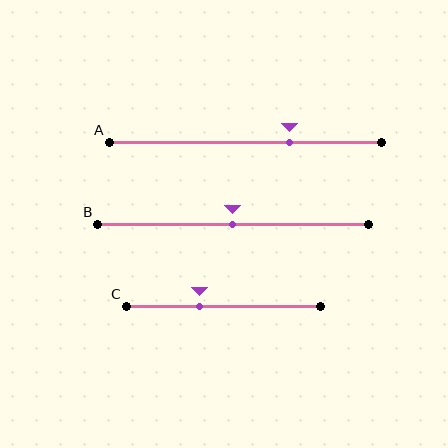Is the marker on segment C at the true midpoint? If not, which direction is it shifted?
No, the marker on segment C is shifted to the left by about 13% of the segment length.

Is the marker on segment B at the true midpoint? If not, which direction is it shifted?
Yes, the marker on segment B is at the true midpoint.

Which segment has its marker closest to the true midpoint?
Segment B has its marker closest to the true midpoint.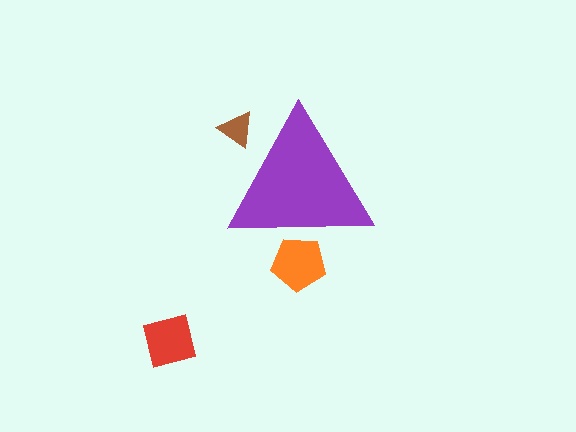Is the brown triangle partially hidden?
Yes, the brown triangle is partially hidden behind the purple triangle.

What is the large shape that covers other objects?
A purple triangle.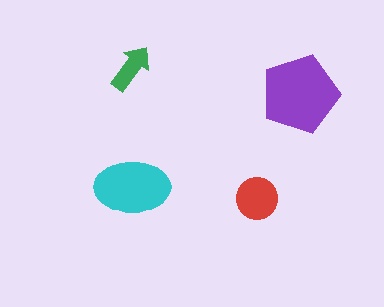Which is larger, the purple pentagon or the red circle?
The purple pentagon.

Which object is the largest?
The purple pentagon.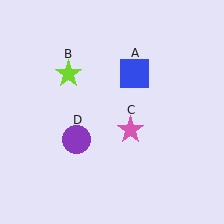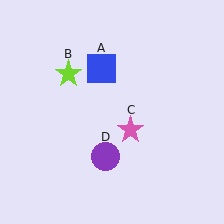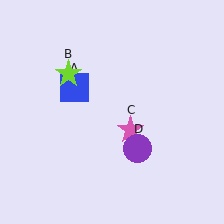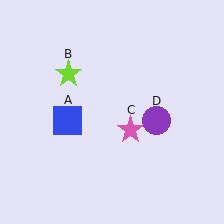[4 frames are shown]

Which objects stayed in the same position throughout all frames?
Lime star (object B) and pink star (object C) remained stationary.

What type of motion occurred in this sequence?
The blue square (object A), purple circle (object D) rotated counterclockwise around the center of the scene.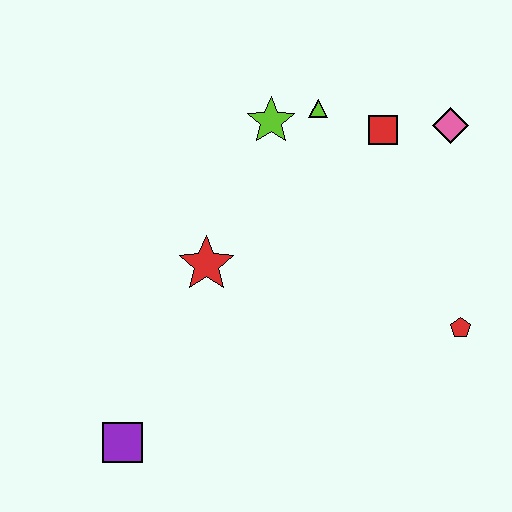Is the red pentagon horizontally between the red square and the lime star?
No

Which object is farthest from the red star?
The pink diamond is farthest from the red star.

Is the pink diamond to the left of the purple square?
No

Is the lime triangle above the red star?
Yes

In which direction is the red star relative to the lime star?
The red star is below the lime star.